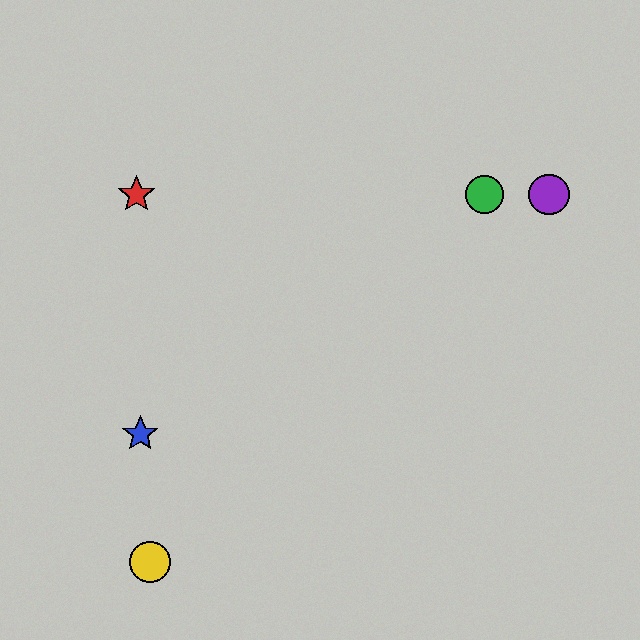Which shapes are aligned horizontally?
The red star, the green circle, the purple circle are aligned horizontally.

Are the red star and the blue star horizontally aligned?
No, the red star is at y≈195 and the blue star is at y≈434.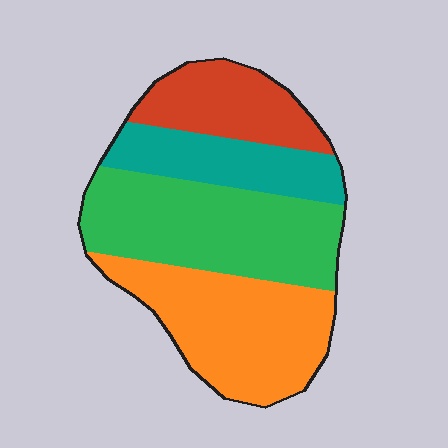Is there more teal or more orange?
Orange.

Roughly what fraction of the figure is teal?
Teal covers roughly 15% of the figure.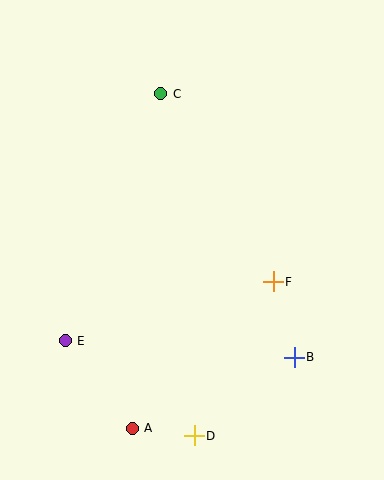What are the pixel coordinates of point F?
Point F is at (273, 282).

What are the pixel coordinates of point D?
Point D is at (194, 436).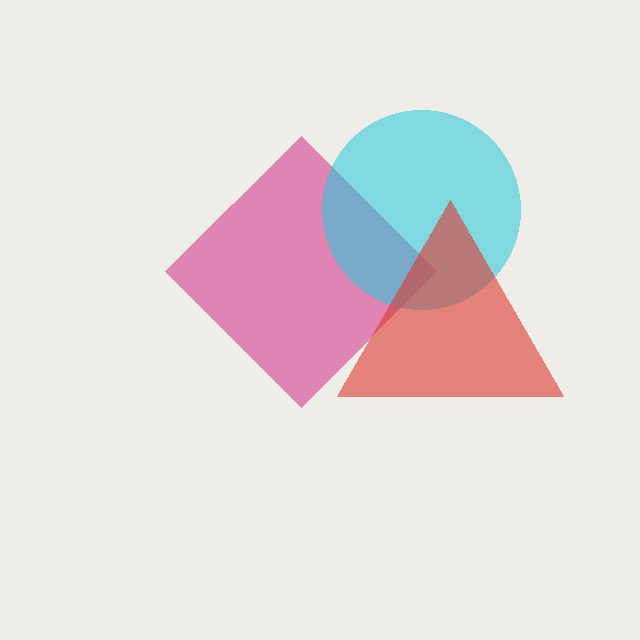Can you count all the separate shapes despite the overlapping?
Yes, there are 3 separate shapes.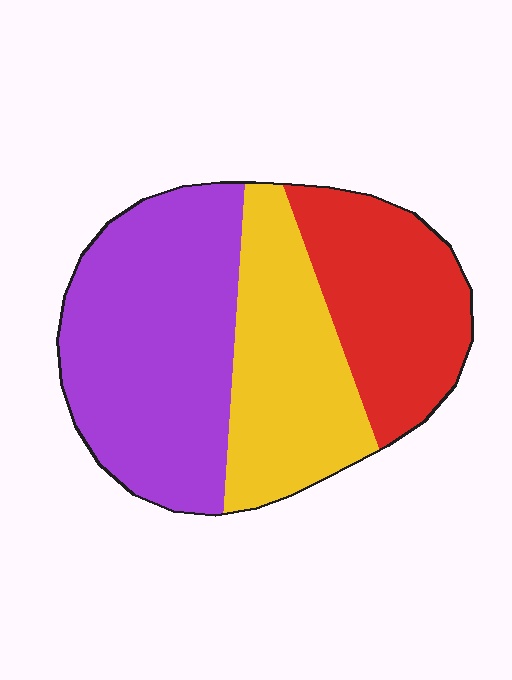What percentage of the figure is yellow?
Yellow takes up about one quarter (1/4) of the figure.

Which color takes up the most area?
Purple, at roughly 45%.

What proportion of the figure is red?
Red covers around 25% of the figure.